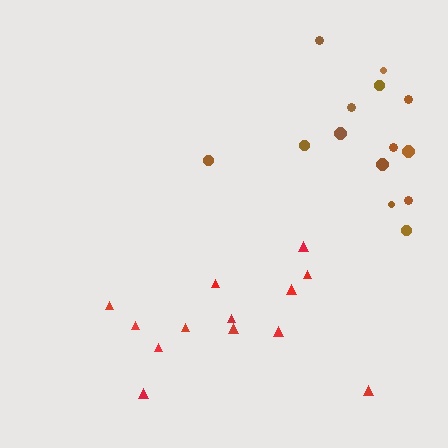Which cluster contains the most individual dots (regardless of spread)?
Brown (14).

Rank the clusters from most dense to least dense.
brown, red.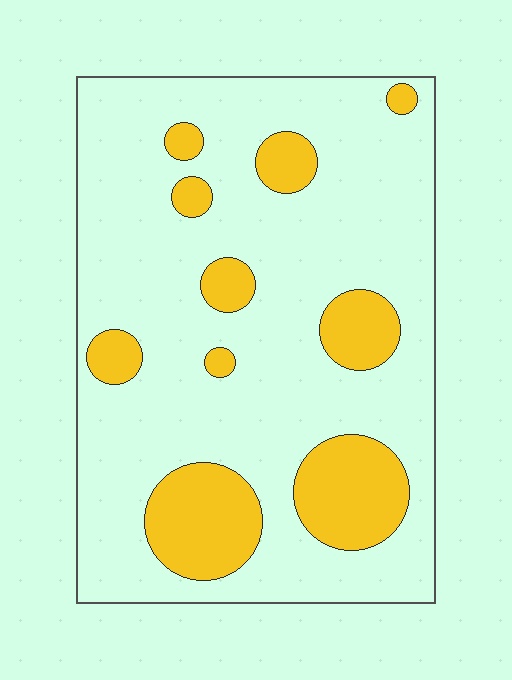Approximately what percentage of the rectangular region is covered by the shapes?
Approximately 20%.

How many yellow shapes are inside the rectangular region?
10.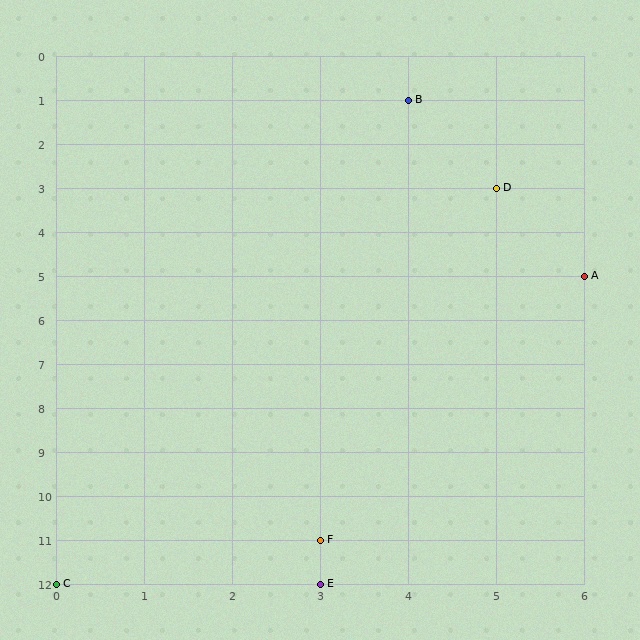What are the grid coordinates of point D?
Point D is at grid coordinates (5, 3).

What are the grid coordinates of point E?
Point E is at grid coordinates (3, 12).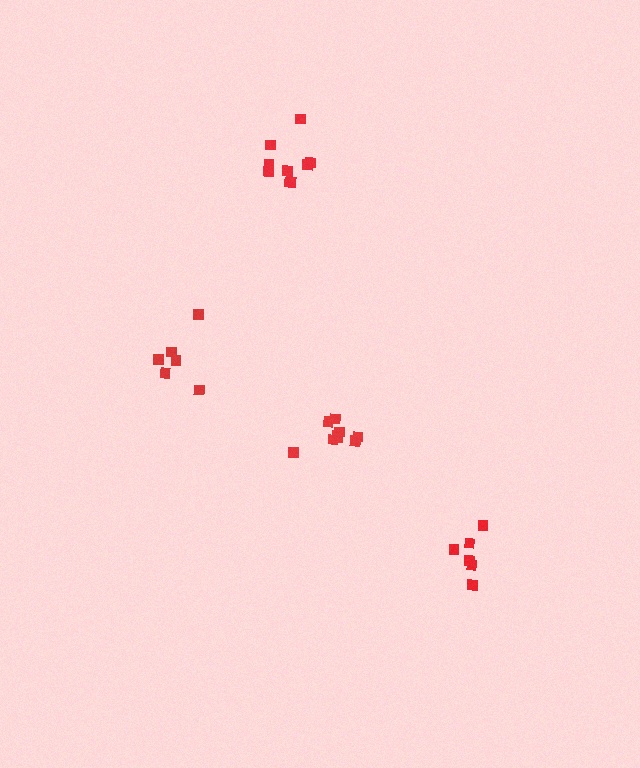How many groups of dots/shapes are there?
There are 4 groups.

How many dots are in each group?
Group 1: 6 dots, Group 2: 6 dots, Group 3: 9 dots, Group 4: 9 dots (30 total).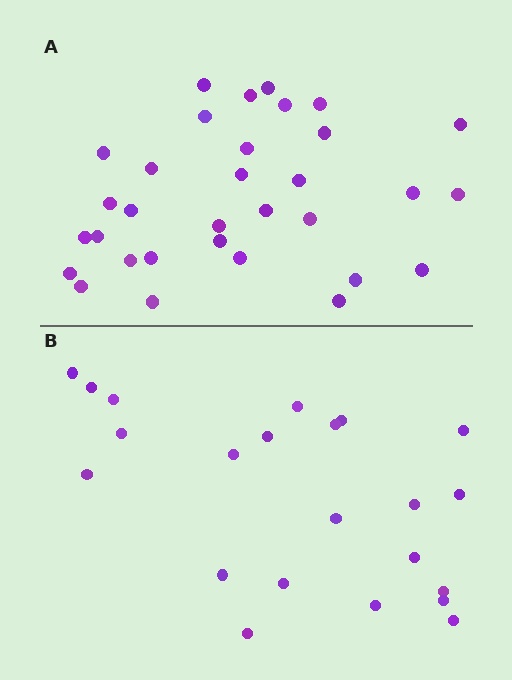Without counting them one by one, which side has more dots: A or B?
Region A (the top region) has more dots.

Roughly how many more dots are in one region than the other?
Region A has roughly 10 or so more dots than region B.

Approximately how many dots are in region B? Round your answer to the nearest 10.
About 20 dots. (The exact count is 22, which rounds to 20.)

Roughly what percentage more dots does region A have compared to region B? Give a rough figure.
About 45% more.